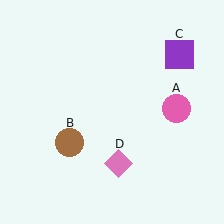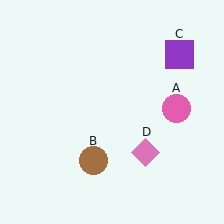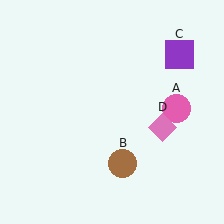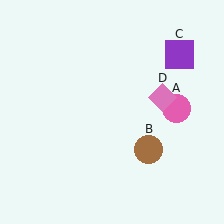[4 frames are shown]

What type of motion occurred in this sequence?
The brown circle (object B), pink diamond (object D) rotated counterclockwise around the center of the scene.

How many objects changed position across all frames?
2 objects changed position: brown circle (object B), pink diamond (object D).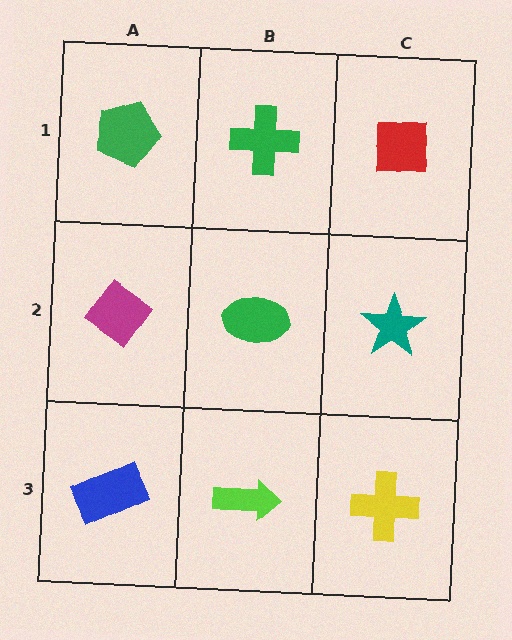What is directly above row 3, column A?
A magenta diamond.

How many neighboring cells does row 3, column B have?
3.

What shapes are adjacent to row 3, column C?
A teal star (row 2, column C), a lime arrow (row 3, column B).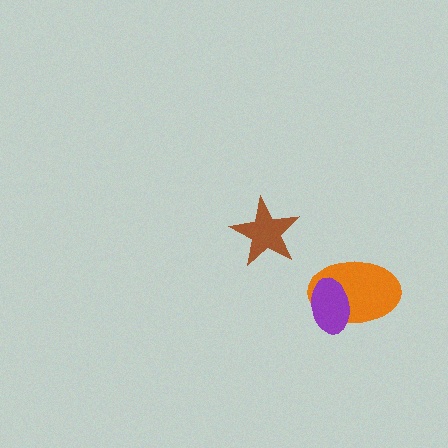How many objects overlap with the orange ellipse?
1 object overlaps with the orange ellipse.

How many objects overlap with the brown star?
0 objects overlap with the brown star.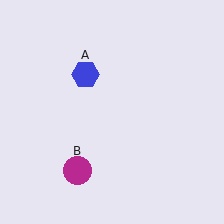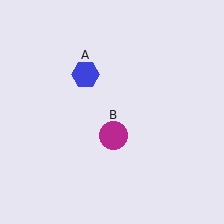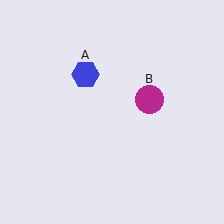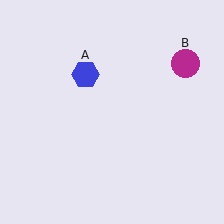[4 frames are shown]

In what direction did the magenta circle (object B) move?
The magenta circle (object B) moved up and to the right.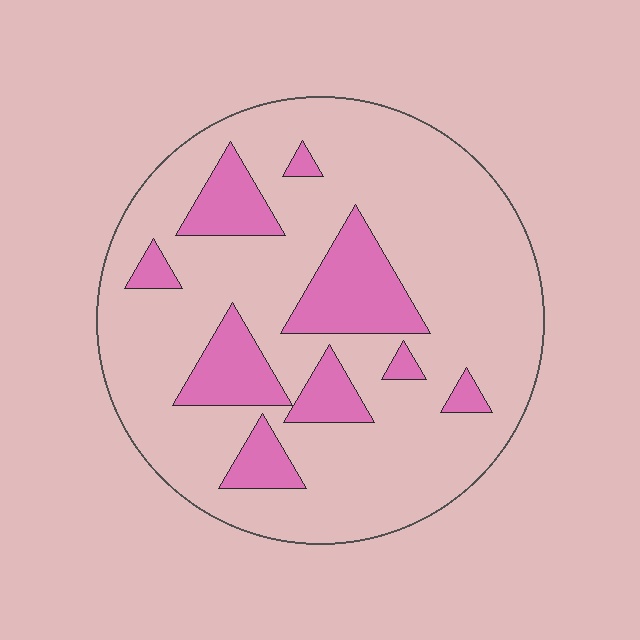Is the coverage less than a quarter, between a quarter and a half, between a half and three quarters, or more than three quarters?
Less than a quarter.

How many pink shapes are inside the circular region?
9.